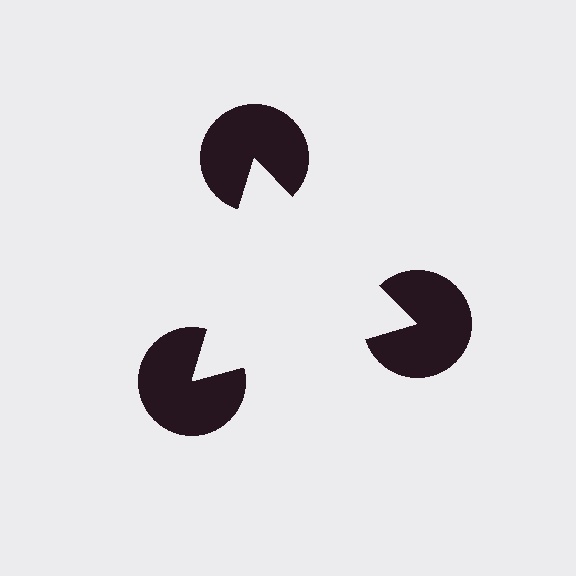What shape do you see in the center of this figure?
An illusory triangle — its edges are inferred from the aligned wedge cuts in the pac-man discs, not physically drawn.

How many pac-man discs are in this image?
There are 3 — one at each vertex of the illusory triangle.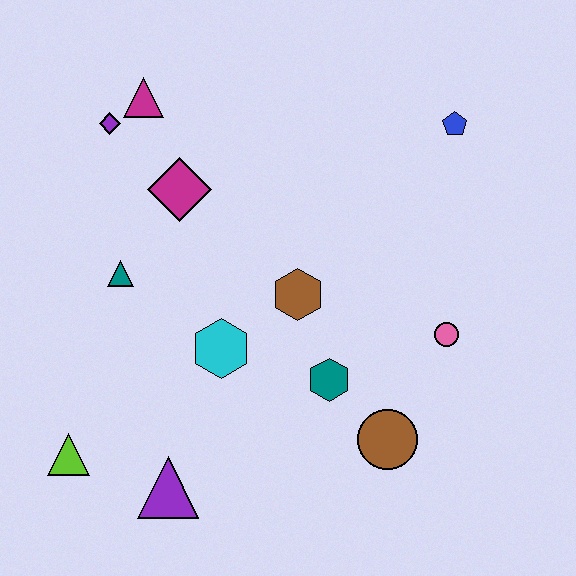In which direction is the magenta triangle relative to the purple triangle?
The magenta triangle is above the purple triangle.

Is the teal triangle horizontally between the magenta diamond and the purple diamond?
Yes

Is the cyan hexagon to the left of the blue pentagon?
Yes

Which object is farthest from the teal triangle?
The blue pentagon is farthest from the teal triangle.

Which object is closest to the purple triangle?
The lime triangle is closest to the purple triangle.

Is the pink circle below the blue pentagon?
Yes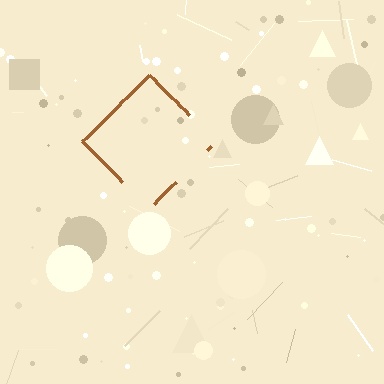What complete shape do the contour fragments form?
The contour fragments form a diamond.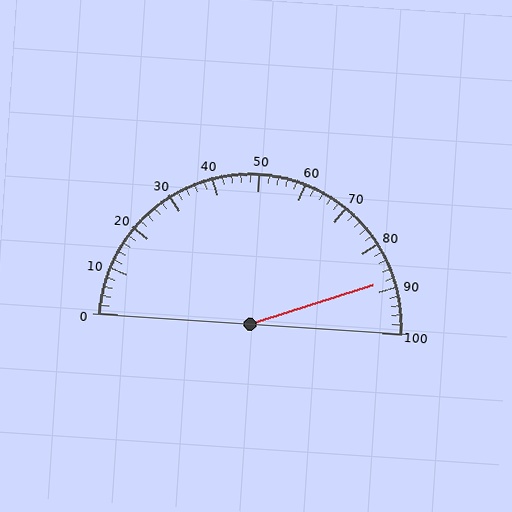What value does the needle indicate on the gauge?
The needle indicates approximately 88.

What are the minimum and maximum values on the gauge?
The gauge ranges from 0 to 100.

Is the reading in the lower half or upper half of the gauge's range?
The reading is in the upper half of the range (0 to 100).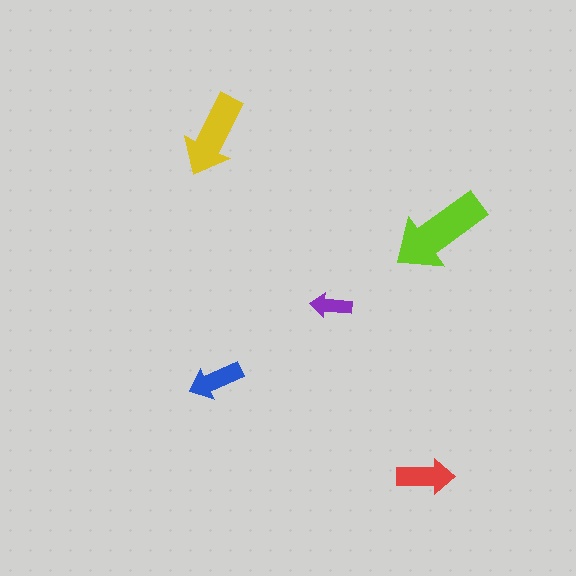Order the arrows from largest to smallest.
the lime one, the yellow one, the red one, the blue one, the purple one.